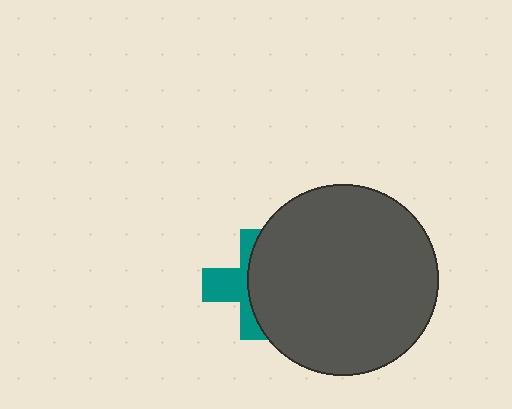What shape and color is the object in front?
The object in front is a dark gray circle.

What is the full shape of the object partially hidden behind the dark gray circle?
The partially hidden object is a teal cross.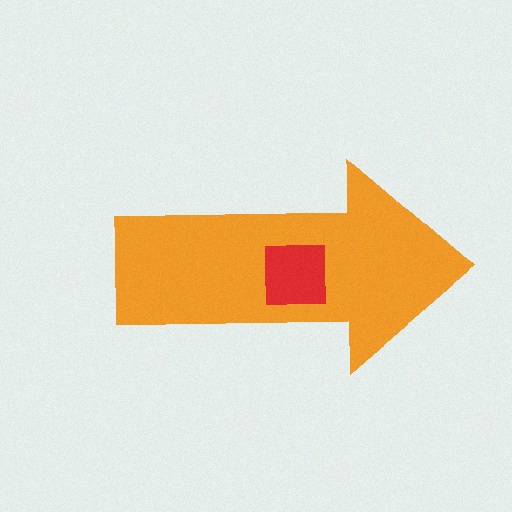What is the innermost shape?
The red square.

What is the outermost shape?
The orange arrow.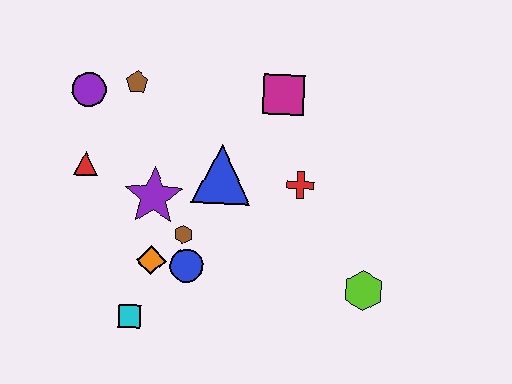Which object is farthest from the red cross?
The purple circle is farthest from the red cross.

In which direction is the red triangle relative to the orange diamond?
The red triangle is above the orange diamond.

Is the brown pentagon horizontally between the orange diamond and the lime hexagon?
No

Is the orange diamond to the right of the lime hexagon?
No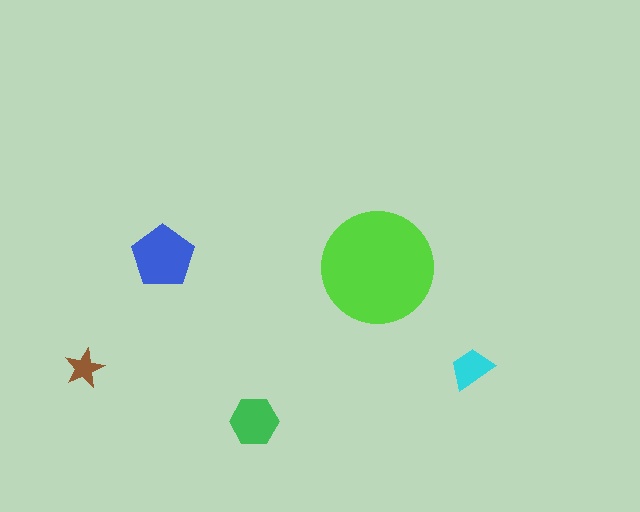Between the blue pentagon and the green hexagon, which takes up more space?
The blue pentagon.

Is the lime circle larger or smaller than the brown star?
Larger.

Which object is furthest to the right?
The cyan trapezoid is rightmost.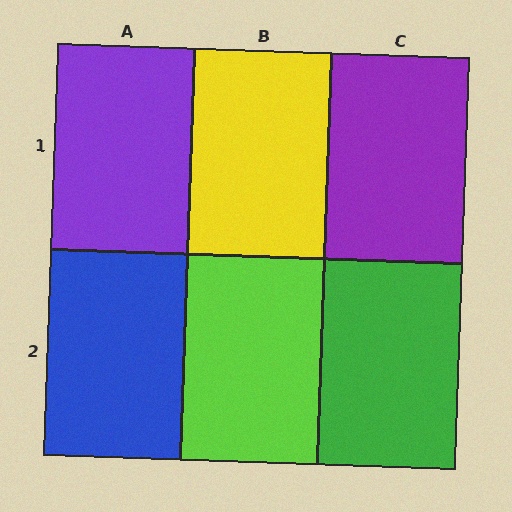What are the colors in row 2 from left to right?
Blue, lime, green.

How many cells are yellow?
1 cell is yellow.